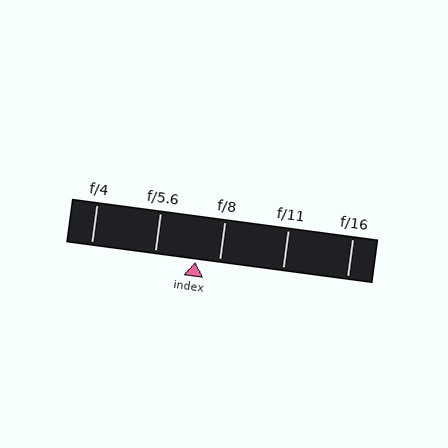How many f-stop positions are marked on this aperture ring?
There are 5 f-stop positions marked.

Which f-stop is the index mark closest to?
The index mark is closest to f/8.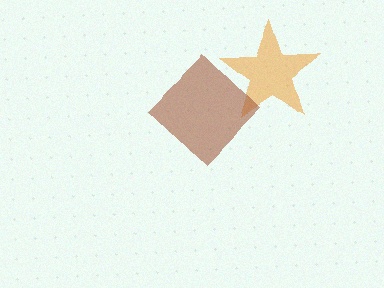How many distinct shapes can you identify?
There are 2 distinct shapes: an orange star, a brown diamond.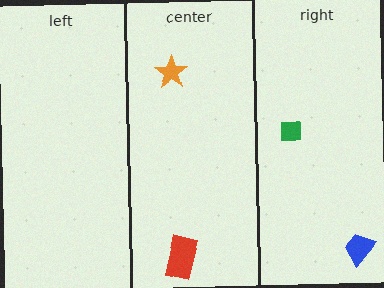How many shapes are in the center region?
2.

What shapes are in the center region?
The red rectangle, the orange star.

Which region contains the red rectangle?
The center region.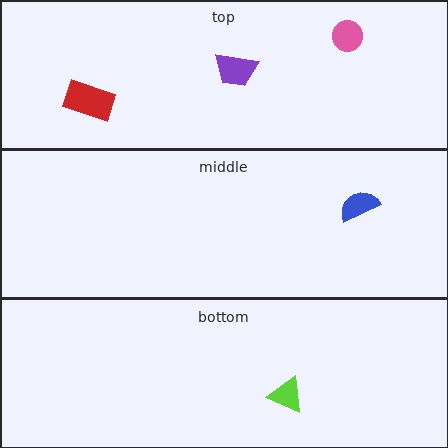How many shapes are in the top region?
3.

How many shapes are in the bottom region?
1.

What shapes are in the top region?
The pink circle, the red rectangle, the purple trapezoid.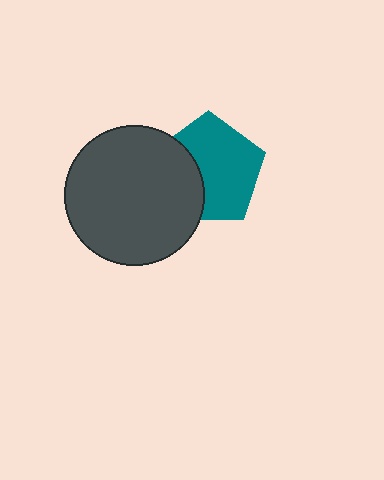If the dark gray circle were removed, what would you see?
You would see the complete teal pentagon.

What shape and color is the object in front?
The object in front is a dark gray circle.